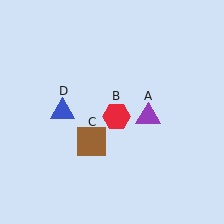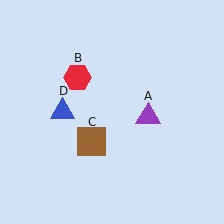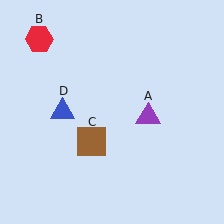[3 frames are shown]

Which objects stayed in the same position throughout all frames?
Purple triangle (object A) and brown square (object C) and blue triangle (object D) remained stationary.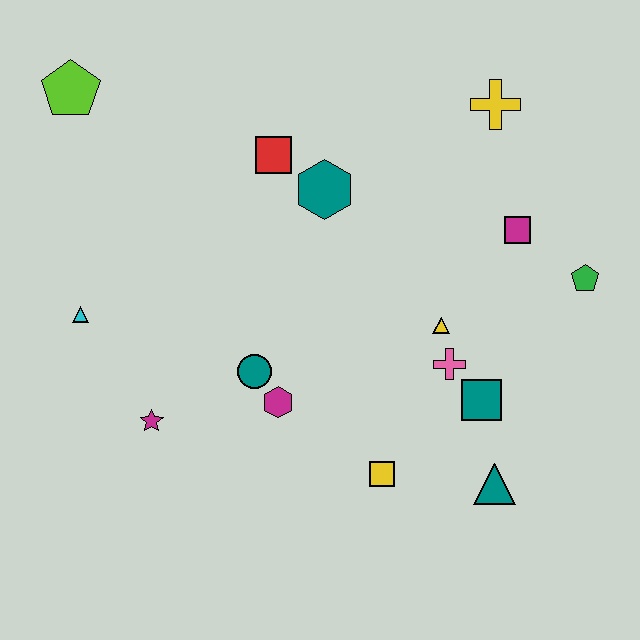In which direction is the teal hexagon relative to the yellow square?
The teal hexagon is above the yellow square.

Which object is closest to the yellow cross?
The magenta square is closest to the yellow cross.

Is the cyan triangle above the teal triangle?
Yes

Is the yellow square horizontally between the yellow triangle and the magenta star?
Yes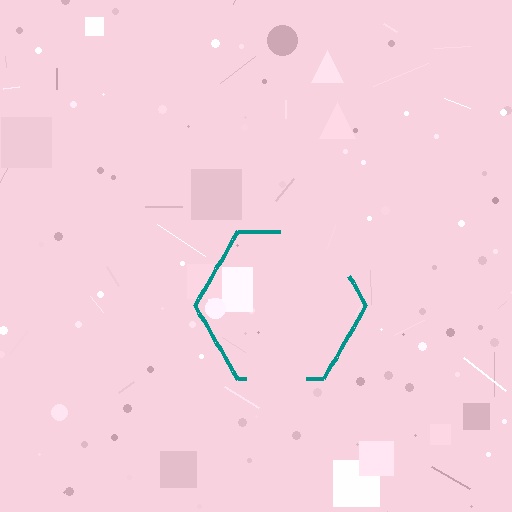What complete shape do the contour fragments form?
The contour fragments form a hexagon.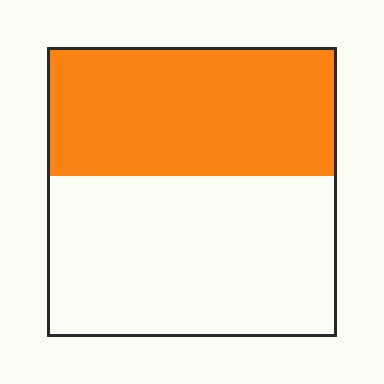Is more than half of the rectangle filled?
No.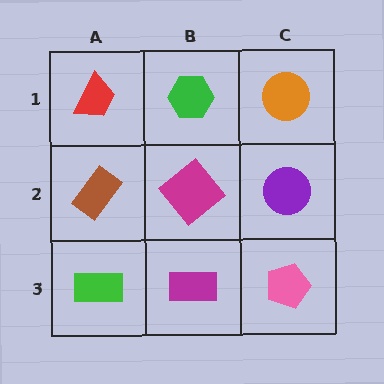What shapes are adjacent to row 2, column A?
A red trapezoid (row 1, column A), a green rectangle (row 3, column A), a magenta diamond (row 2, column B).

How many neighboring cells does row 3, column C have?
2.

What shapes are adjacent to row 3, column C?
A purple circle (row 2, column C), a magenta rectangle (row 3, column B).